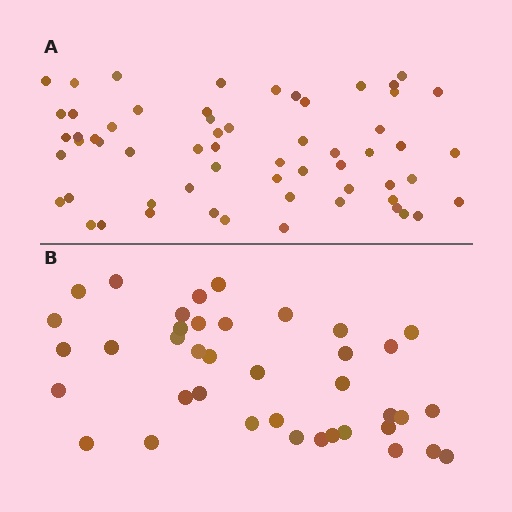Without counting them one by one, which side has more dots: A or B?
Region A (the top region) has more dots.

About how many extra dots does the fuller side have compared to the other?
Region A has approximately 20 more dots than region B.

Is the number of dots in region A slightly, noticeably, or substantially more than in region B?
Region A has substantially more. The ratio is roughly 1.5 to 1.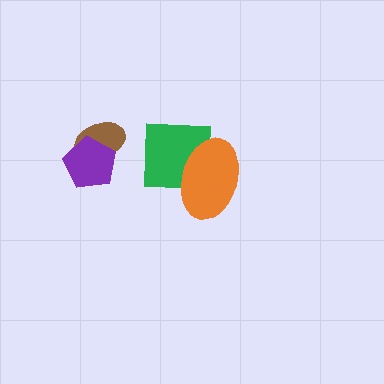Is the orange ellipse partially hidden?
No, no other shape covers it.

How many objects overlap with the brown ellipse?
1 object overlaps with the brown ellipse.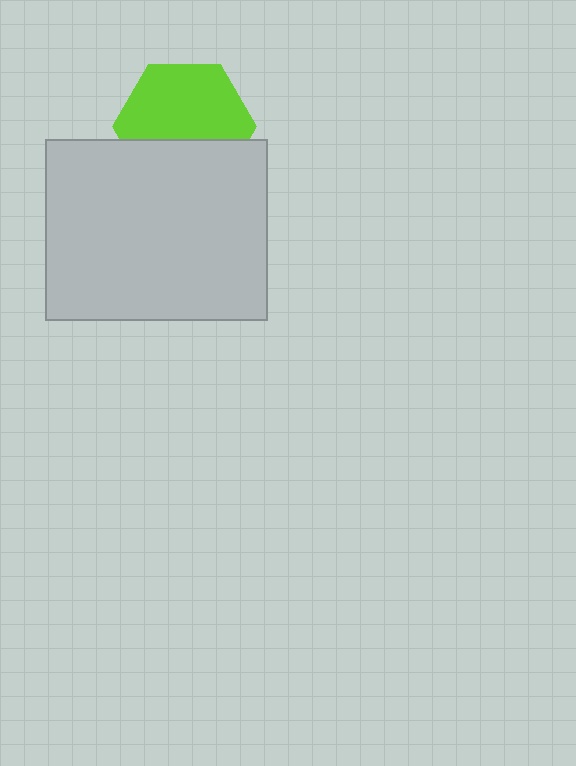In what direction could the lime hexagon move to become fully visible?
The lime hexagon could move up. That would shift it out from behind the light gray rectangle entirely.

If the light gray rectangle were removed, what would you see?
You would see the complete lime hexagon.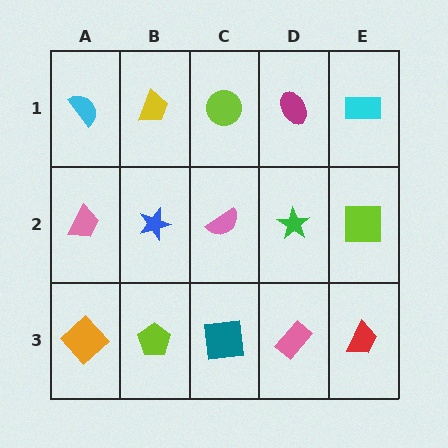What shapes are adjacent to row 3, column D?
A green star (row 2, column D), a teal square (row 3, column C), a red trapezoid (row 3, column E).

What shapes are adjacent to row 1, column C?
A pink semicircle (row 2, column C), a yellow trapezoid (row 1, column B), a magenta ellipse (row 1, column D).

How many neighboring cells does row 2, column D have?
4.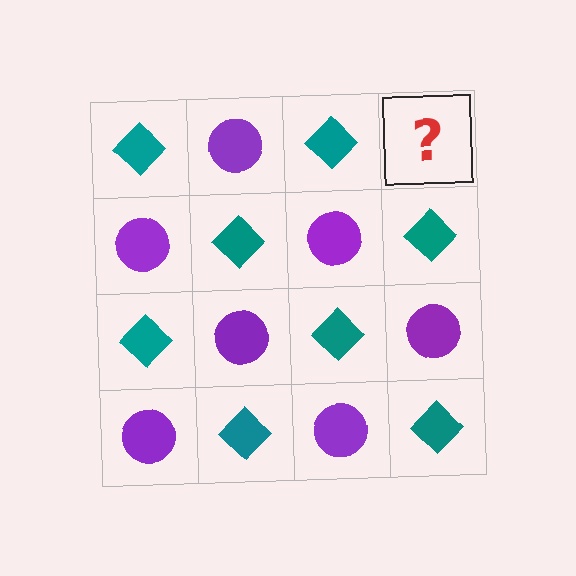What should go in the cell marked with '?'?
The missing cell should contain a purple circle.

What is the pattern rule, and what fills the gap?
The rule is that it alternates teal diamond and purple circle in a checkerboard pattern. The gap should be filled with a purple circle.